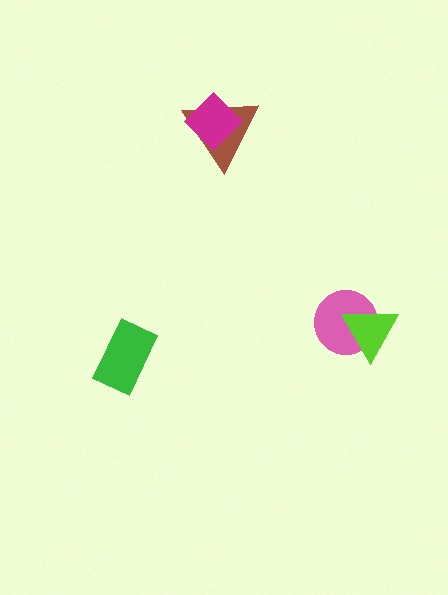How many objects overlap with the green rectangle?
0 objects overlap with the green rectangle.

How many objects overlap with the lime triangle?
1 object overlaps with the lime triangle.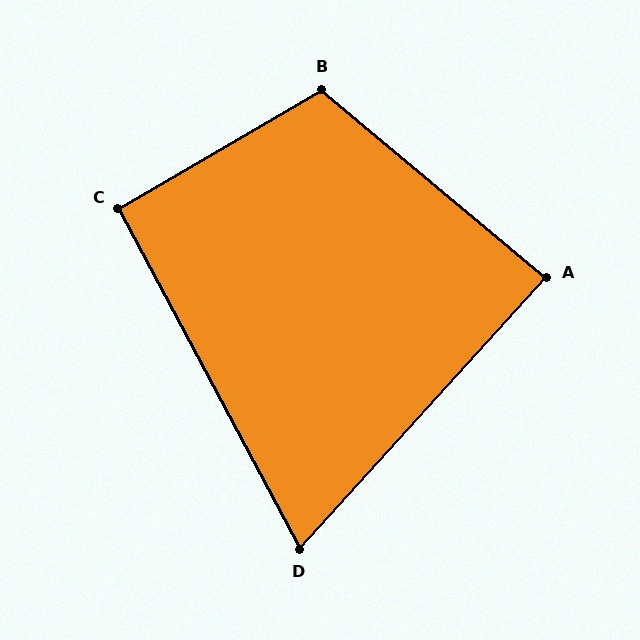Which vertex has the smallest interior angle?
D, at approximately 70 degrees.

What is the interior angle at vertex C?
Approximately 92 degrees (approximately right).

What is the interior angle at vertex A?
Approximately 88 degrees (approximately right).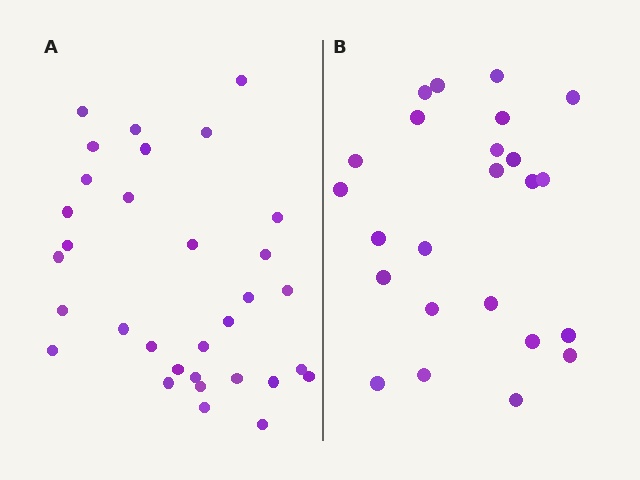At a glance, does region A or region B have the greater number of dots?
Region A (the left region) has more dots.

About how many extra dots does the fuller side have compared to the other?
Region A has roughly 8 or so more dots than region B.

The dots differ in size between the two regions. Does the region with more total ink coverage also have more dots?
No. Region B has more total ink coverage because its dots are larger, but region A actually contains more individual dots. Total area can be misleading — the number of items is what matters here.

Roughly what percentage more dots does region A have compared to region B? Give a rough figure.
About 35% more.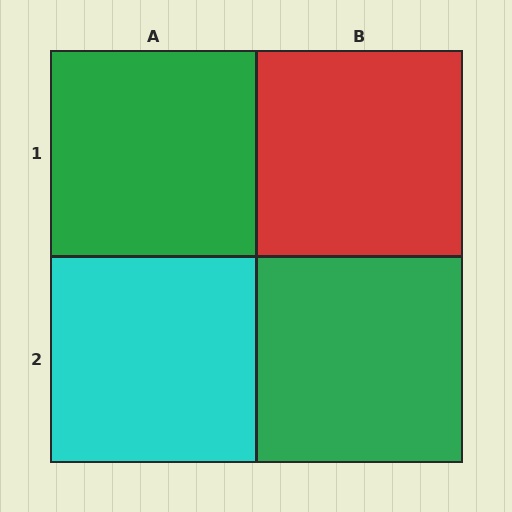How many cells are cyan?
1 cell is cyan.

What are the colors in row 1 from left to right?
Green, red.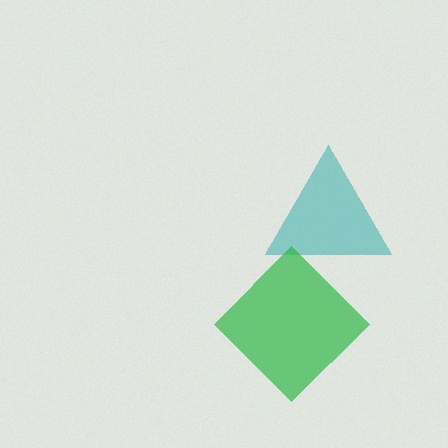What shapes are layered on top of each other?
The layered shapes are: a teal triangle, a green diamond.